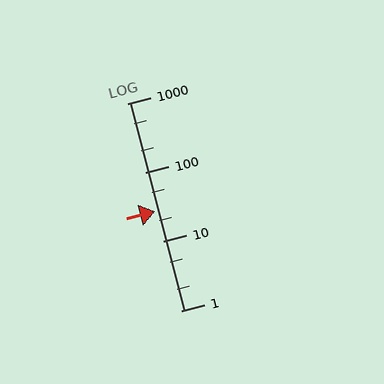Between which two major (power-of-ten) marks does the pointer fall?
The pointer is between 10 and 100.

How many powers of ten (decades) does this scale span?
The scale spans 3 decades, from 1 to 1000.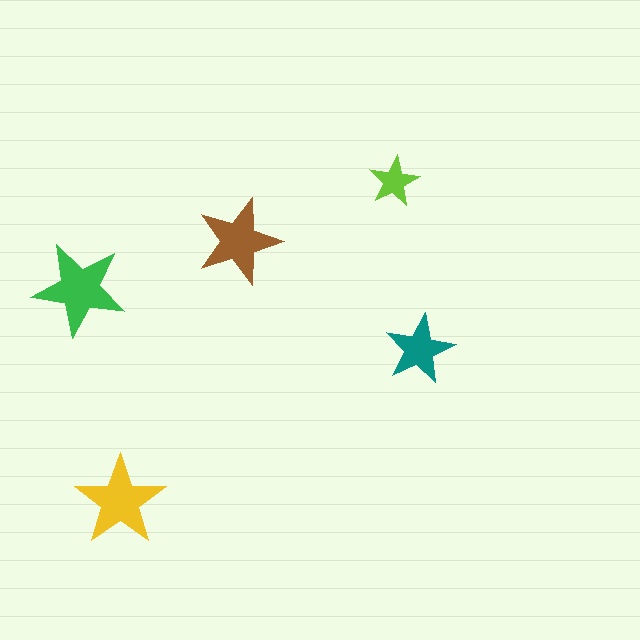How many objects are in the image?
There are 5 objects in the image.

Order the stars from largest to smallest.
the green one, the yellow one, the brown one, the teal one, the lime one.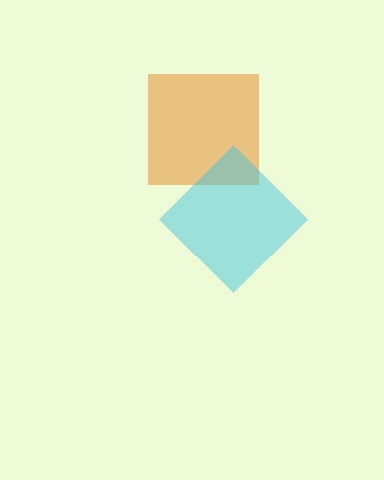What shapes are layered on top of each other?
The layered shapes are: an orange square, a cyan diamond.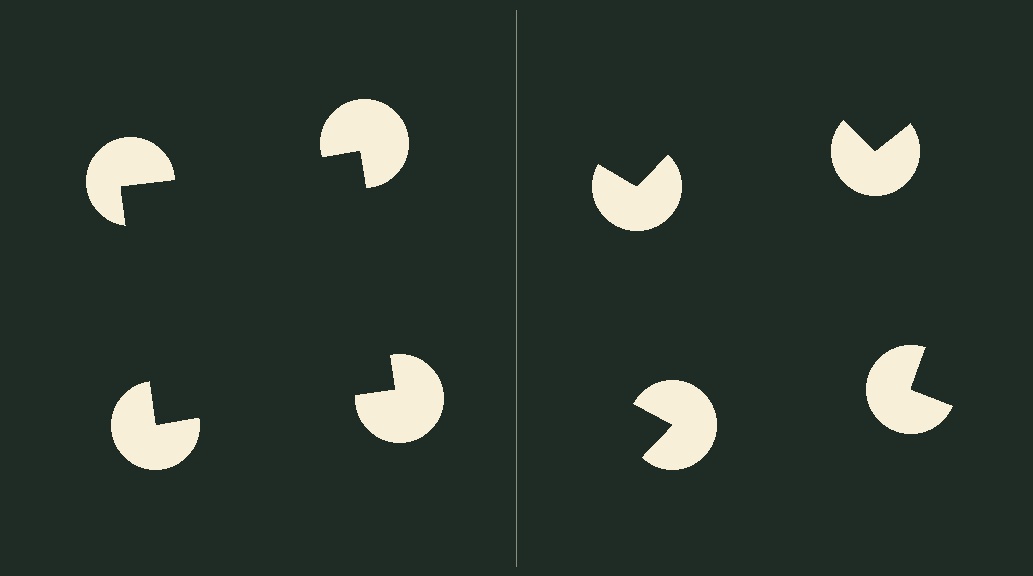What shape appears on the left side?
An illusory square.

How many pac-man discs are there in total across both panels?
8 — 4 on each side.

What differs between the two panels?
The pac-man discs are positioned identically on both sides; only the wedge orientations differ. On the left they align to a square; on the right they are misaligned.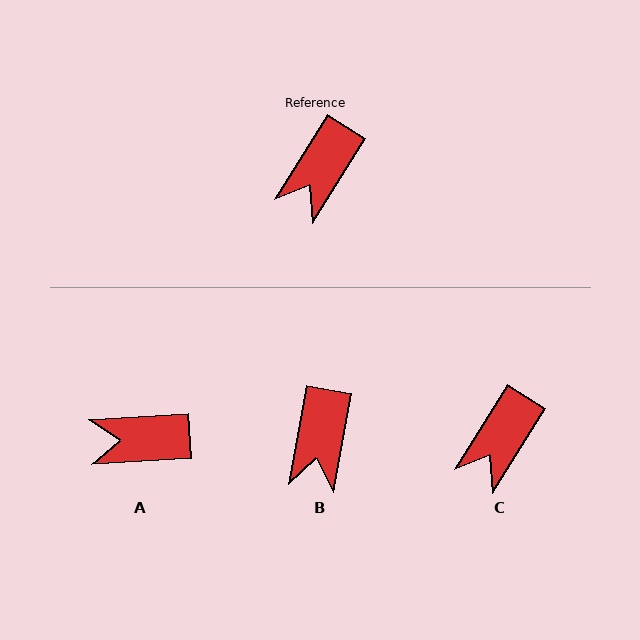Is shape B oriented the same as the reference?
No, it is off by about 22 degrees.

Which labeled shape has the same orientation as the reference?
C.